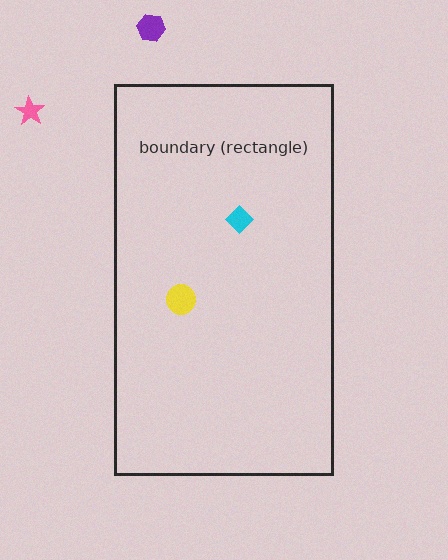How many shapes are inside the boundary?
2 inside, 2 outside.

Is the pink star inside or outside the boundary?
Outside.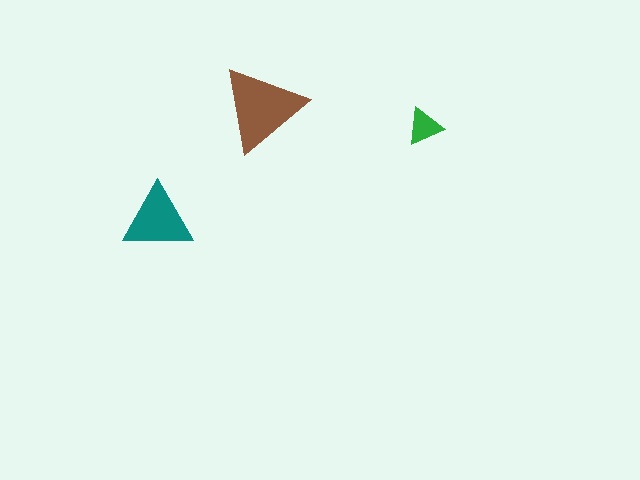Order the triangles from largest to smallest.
the brown one, the teal one, the green one.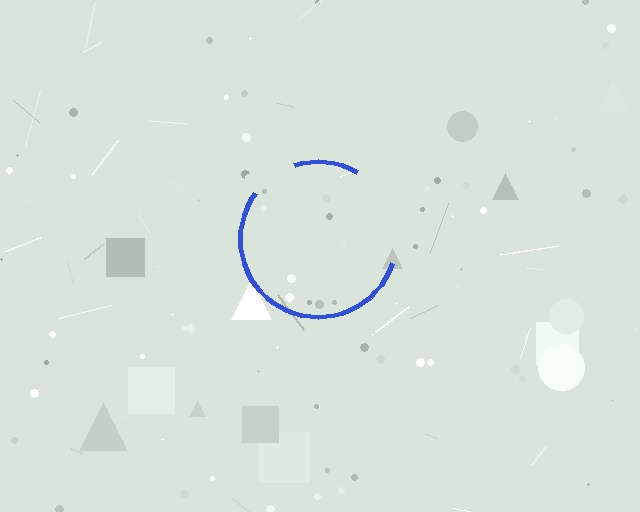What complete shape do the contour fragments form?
The contour fragments form a circle.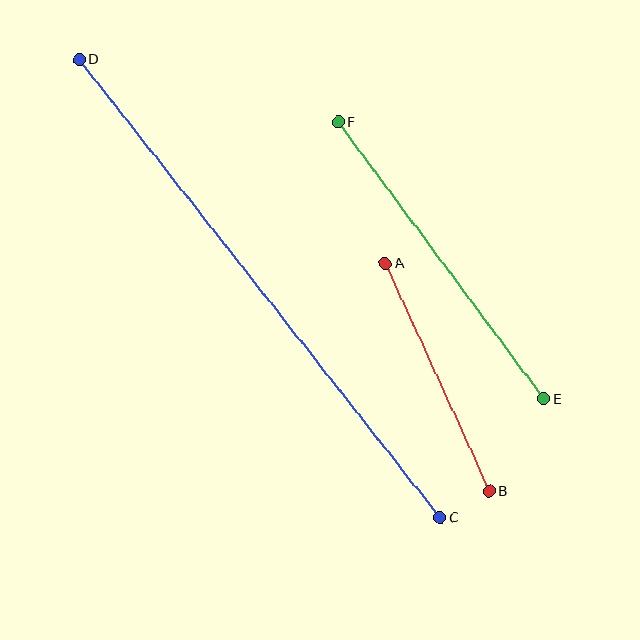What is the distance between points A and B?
The distance is approximately 250 pixels.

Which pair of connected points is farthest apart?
Points C and D are farthest apart.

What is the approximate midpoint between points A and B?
The midpoint is at approximately (437, 377) pixels.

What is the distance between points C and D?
The distance is approximately 583 pixels.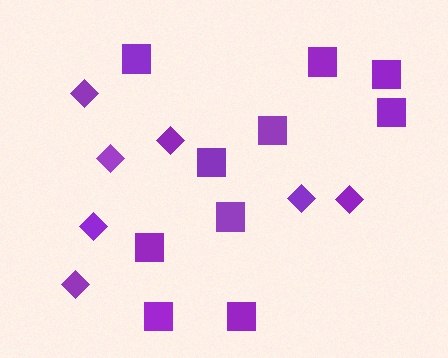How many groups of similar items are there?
There are 2 groups: one group of diamonds (7) and one group of squares (10).